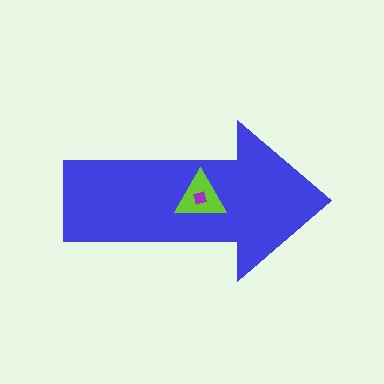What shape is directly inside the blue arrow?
The lime triangle.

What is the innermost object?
The purple square.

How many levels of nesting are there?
3.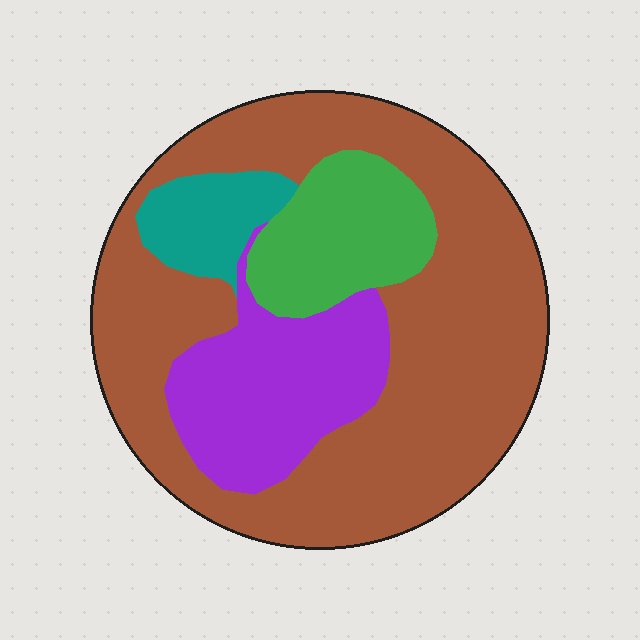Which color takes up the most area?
Brown, at roughly 60%.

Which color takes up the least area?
Teal, at roughly 5%.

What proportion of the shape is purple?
Purple takes up about one fifth (1/5) of the shape.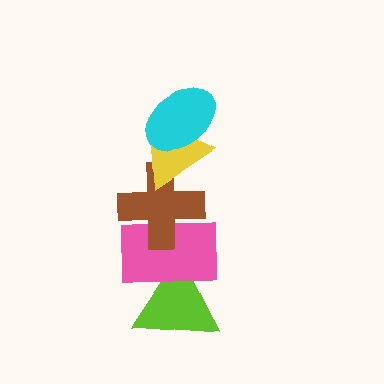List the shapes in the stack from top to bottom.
From top to bottom: the cyan ellipse, the yellow triangle, the brown cross, the pink rectangle, the lime triangle.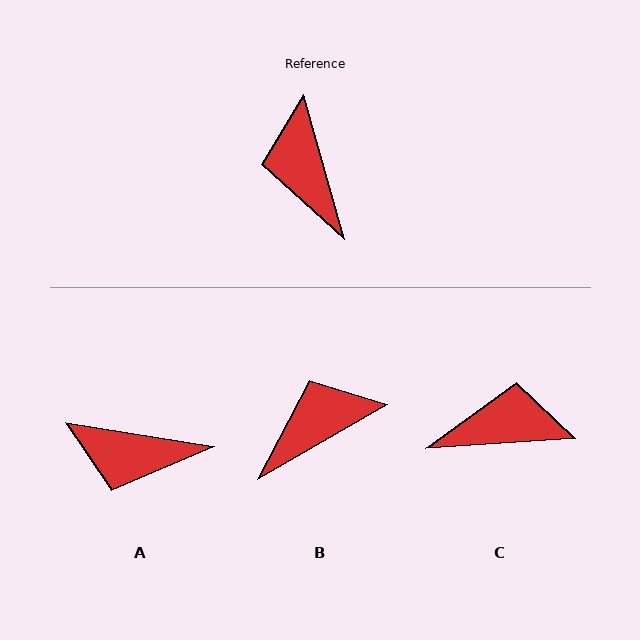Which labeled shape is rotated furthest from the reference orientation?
C, about 102 degrees away.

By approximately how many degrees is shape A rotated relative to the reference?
Approximately 65 degrees counter-clockwise.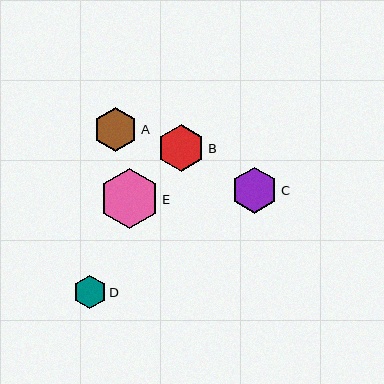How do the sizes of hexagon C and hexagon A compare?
Hexagon C and hexagon A are approximately the same size.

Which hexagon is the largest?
Hexagon E is the largest with a size of approximately 59 pixels.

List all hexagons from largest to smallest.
From largest to smallest: E, B, C, A, D.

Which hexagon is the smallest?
Hexagon D is the smallest with a size of approximately 33 pixels.